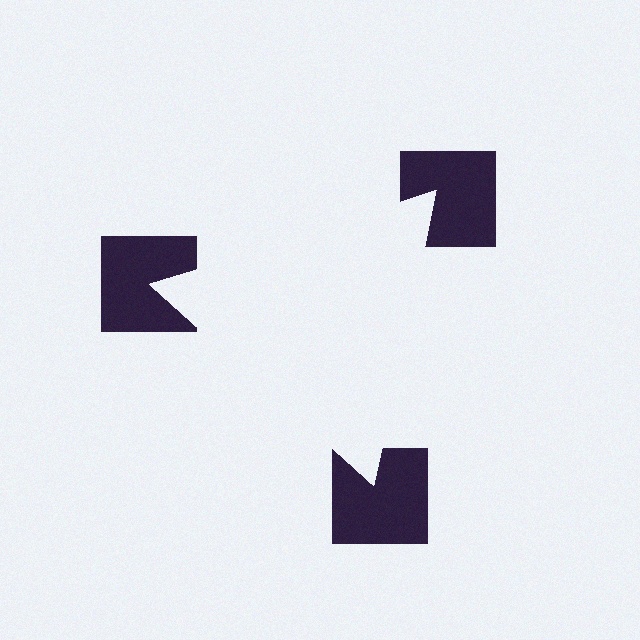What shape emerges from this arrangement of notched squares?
An illusory triangle — its edges are inferred from the aligned wedge cuts in the notched squares, not physically drawn.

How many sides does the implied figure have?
3 sides.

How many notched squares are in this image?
There are 3 — one at each vertex of the illusory triangle.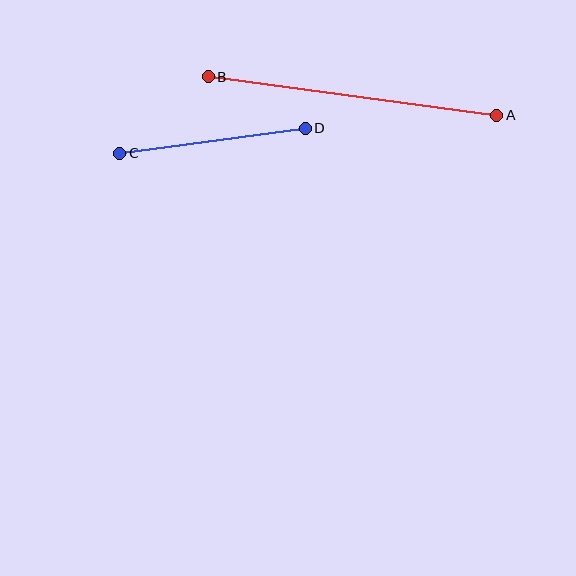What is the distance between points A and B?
The distance is approximately 291 pixels.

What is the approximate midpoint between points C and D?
The midpoint is at approximately (212, 141) pixels.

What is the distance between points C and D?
The distance is approximately 187 pixels.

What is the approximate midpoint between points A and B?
The midpoint is at approximately (352, 96) pixels.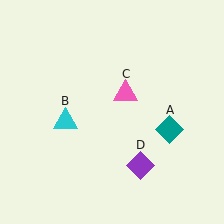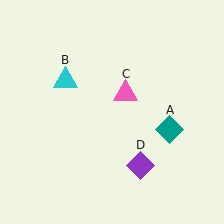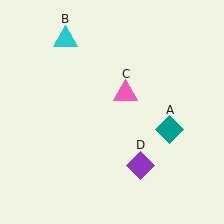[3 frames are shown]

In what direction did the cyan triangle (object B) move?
The cyan triangle (object B) moved up.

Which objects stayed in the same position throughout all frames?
Teal diamond (object A) and pink triangle (object C) and purple diamond (object D) remained stationary.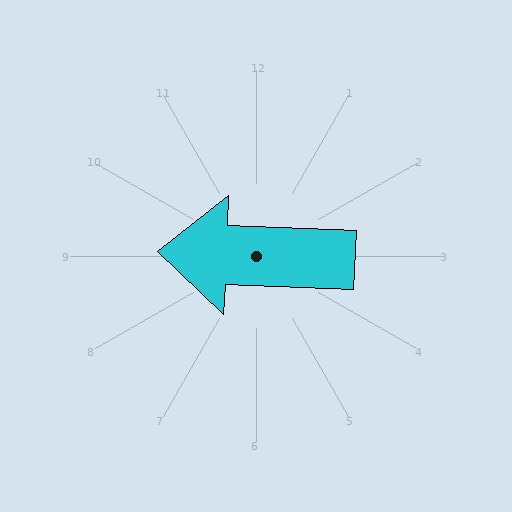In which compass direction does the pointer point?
West.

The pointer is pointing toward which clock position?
Roughly 9 o'clock.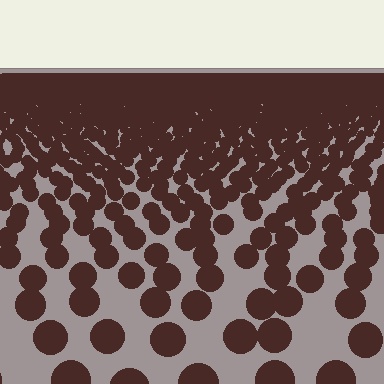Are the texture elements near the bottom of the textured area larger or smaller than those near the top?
Larger. Near the bottom, elements are closer to the viewer and appear at a bigger on-screen size.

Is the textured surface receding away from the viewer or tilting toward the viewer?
The surface is receding away from the viewer. Texture elements get smaller and denser toward the top.